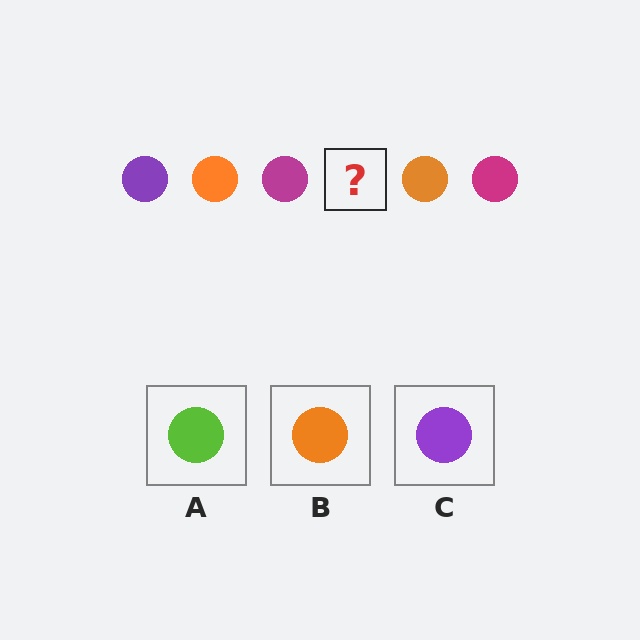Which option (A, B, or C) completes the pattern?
C.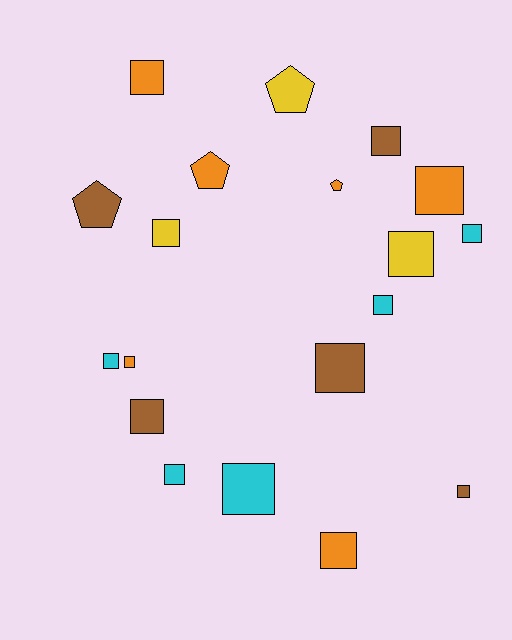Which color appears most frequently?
Orange, with 6 objects.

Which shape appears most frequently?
Square, with 15 objects.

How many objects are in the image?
There are 19 objects.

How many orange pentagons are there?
There are 2 orange pentagons.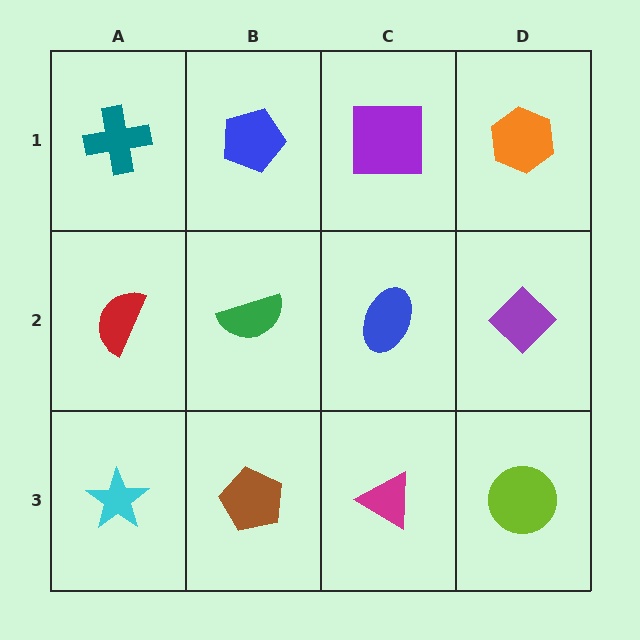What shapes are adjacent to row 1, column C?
A blue ellipse (row 2, column C), a blue pentagon (row 1, column B), an orange hexagon (row 1, column D).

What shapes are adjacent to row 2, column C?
A purple square (row 1, column C), a magenta triangle (row 3, column C), a green semicircle (row 2, column B), a purple diamond (row 2, column D).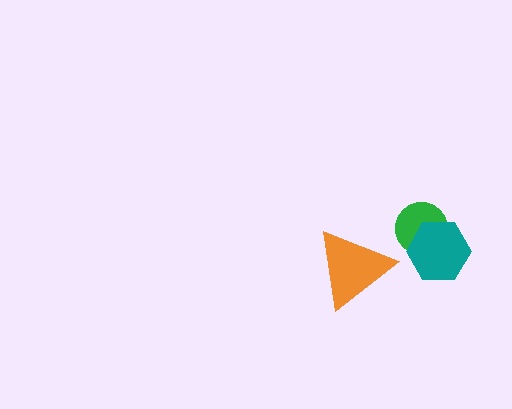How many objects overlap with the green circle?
1 object overlaps with the green circle.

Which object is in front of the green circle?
The teal hexagon is in front of the green circle.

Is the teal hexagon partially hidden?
No, no other shape covers it.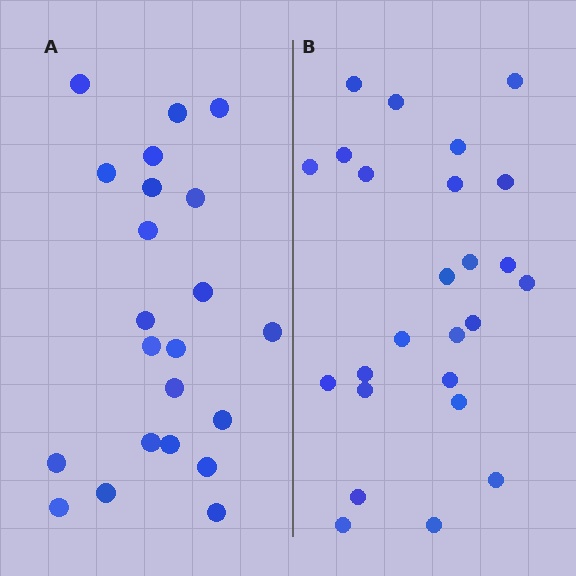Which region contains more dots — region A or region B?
Region B (the right region) has more dots.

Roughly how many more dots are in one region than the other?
Region B has just a few more — roughly 2 or 3 more dots than region A.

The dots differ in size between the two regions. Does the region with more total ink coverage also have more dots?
No. Region A has more total ink coverage because its dots are larger, but region B actually contains more individual dots. Total area can be misleading — the number of items is what matters here.